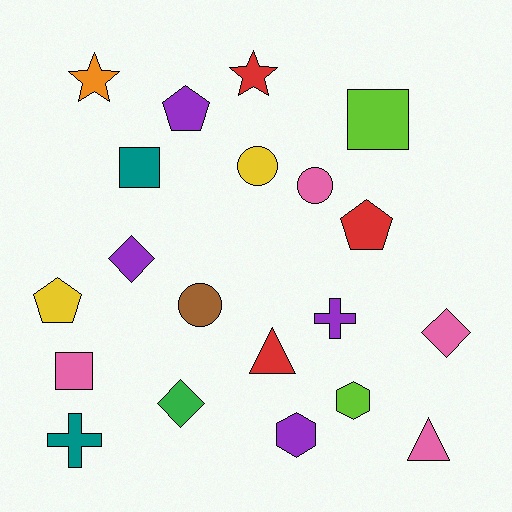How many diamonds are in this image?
There are 3 diamonds.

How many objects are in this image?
There are 20 objects.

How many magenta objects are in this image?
There are no magenta objects.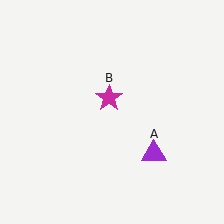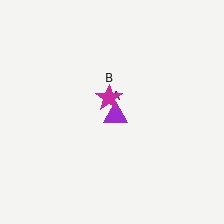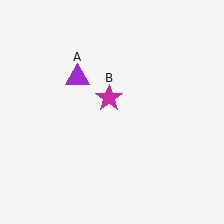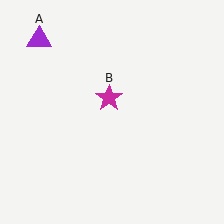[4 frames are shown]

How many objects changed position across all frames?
1 object changed position: purple triangle (object A).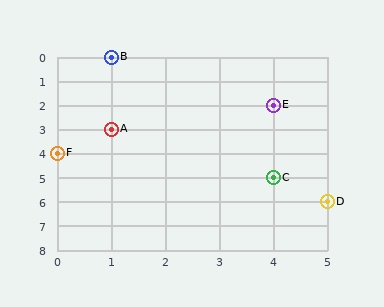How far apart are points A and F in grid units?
Points A and F are 1 column and 1 row apart (about 1.4 grid units diagonally).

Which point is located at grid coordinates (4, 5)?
Point C is at (4, 5).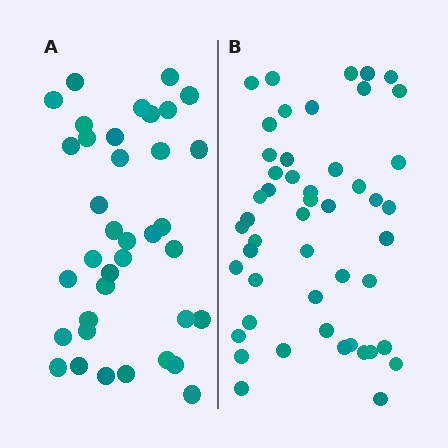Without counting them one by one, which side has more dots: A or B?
Region B (the right region) has more dots.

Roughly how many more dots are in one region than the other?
Region B has roughly 12 or so more dots than region A.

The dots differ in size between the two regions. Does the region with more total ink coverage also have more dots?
No. Region A has more total ink coverage because its dots are larger, but region B actually contains more individual dots. Total area can be misleading — the number of items is what matters here.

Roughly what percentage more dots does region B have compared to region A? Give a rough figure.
About 30% more.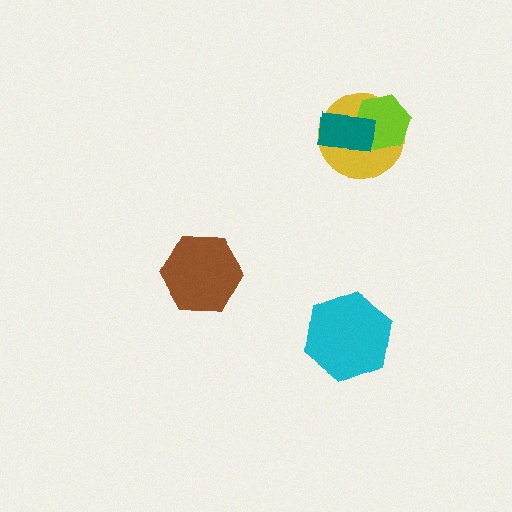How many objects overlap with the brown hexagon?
0 objects overlap with the brown hexagon.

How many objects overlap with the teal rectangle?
2 objects overlap with the teal rectangle.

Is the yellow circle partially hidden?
Yes, it is partially covered by another shape.